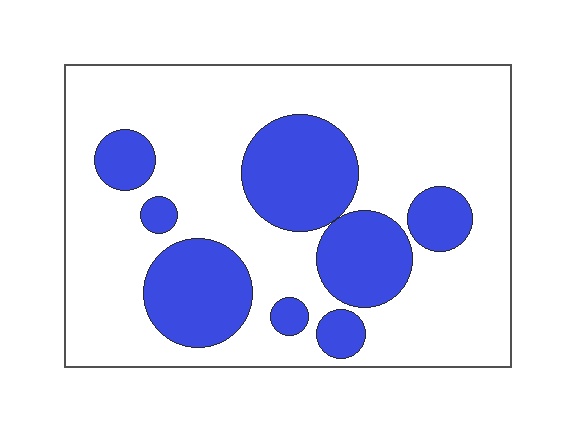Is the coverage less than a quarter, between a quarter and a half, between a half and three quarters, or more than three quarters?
Between a quarter and a half.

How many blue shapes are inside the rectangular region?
8.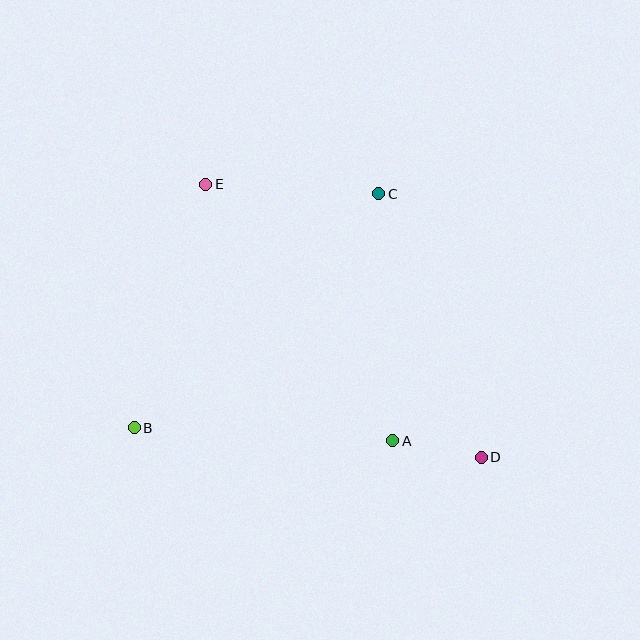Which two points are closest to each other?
Points A and D are closest to each other.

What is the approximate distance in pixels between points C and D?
The distance between C and D is approximately 283 pixels.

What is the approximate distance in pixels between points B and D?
The distance between B and D is approximately 348 pixels.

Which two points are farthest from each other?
Points D and E are farthest from each other.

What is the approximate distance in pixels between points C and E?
The distance between C and E is approximately 173 pixels.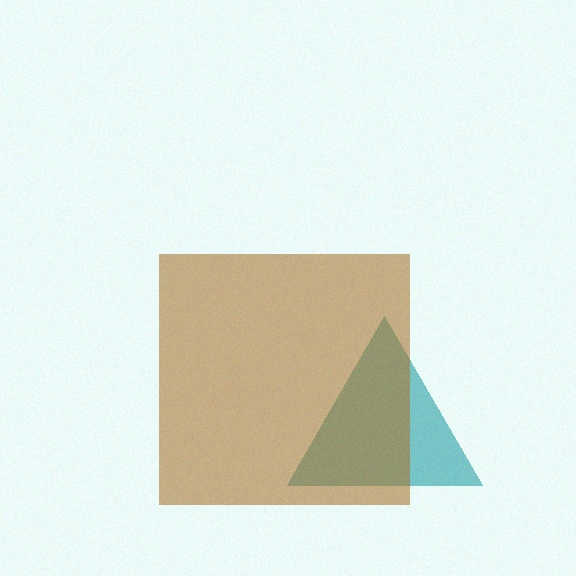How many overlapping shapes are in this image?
There are 2 overlapping shapes in the image.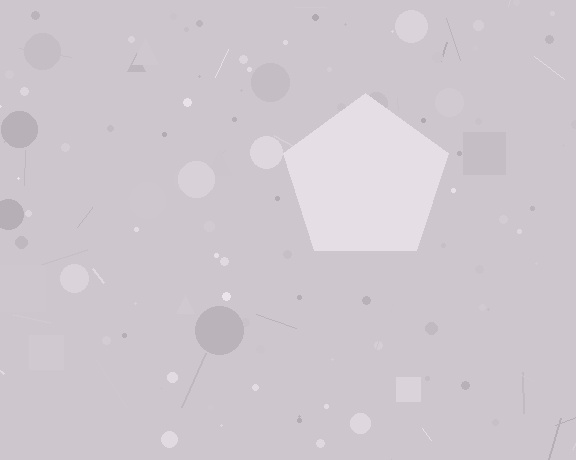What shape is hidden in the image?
A pentagon is hidden in the image.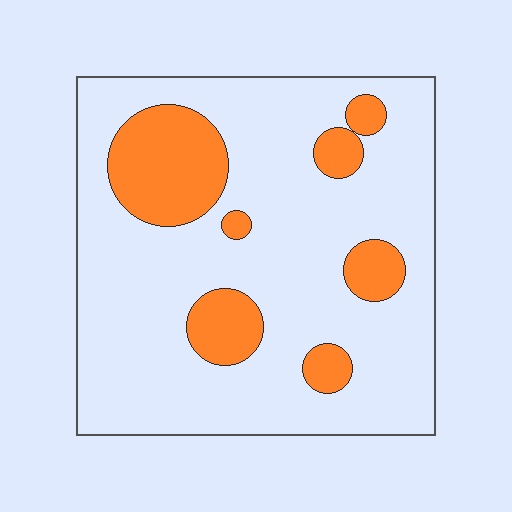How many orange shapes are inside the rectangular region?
7.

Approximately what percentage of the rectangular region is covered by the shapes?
Approximately 20%.